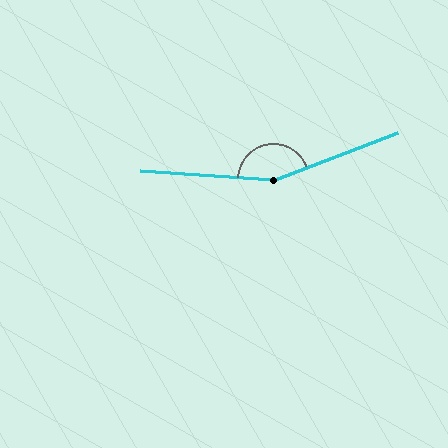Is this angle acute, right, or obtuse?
It is obtuse.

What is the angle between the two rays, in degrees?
Approximately 155 degrees.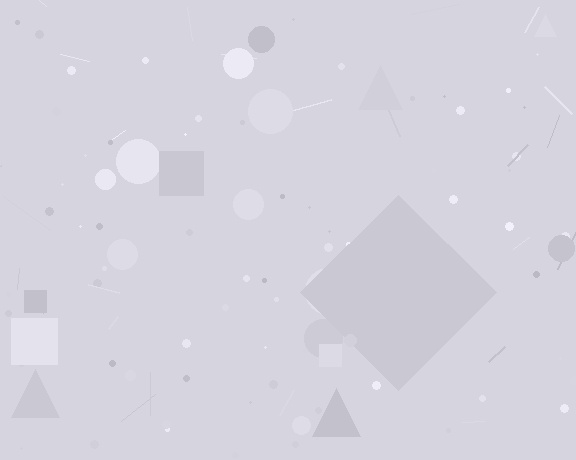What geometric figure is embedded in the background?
A diamond is embedded in the background.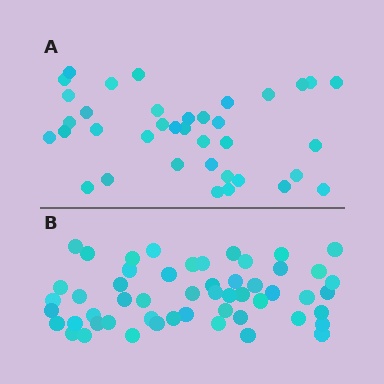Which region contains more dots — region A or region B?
Region B (the bottom region) has more dots.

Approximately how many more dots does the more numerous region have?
Region B has approximately 15 more dots than region A.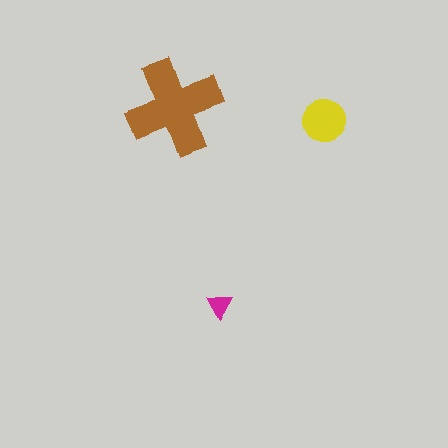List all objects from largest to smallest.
The brown cross, the yellow circle, the magenta triangle.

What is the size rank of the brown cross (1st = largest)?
1st.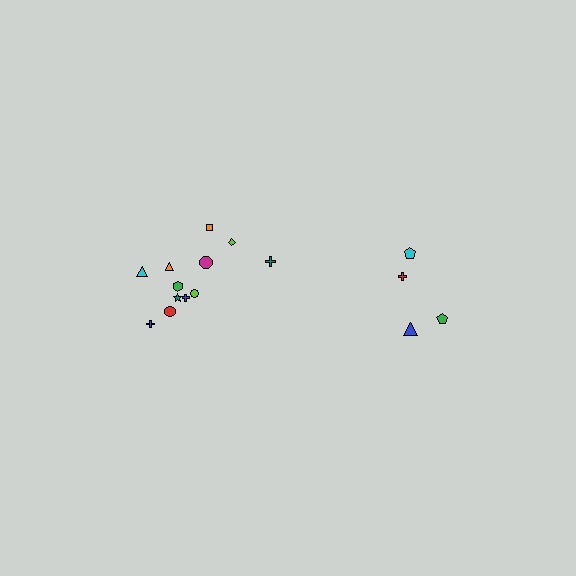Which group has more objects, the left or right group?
The left group.